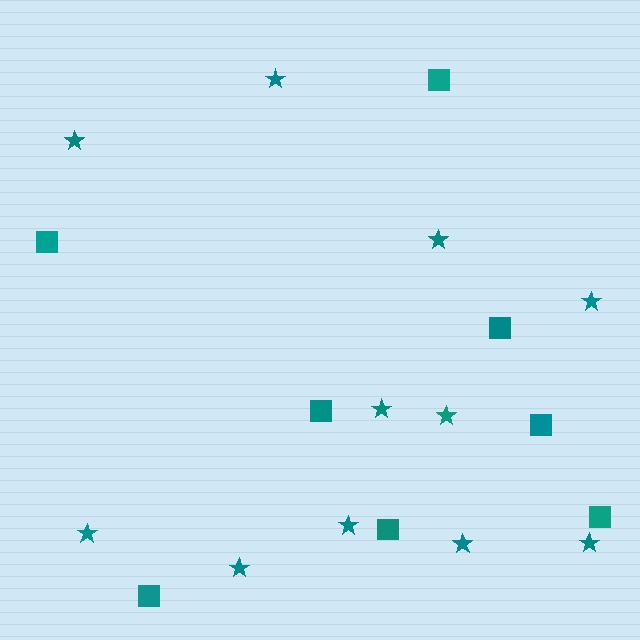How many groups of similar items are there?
There are 2 groups: one group of stars (11) and one group of squares (8).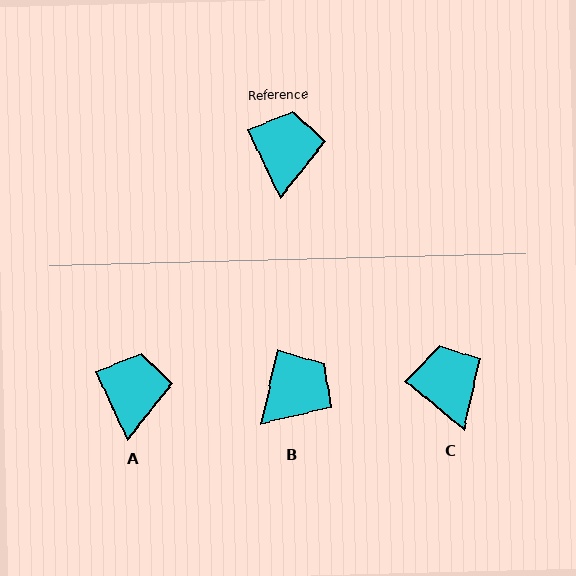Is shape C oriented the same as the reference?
No, it is off by about 25 degrees.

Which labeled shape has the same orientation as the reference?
A.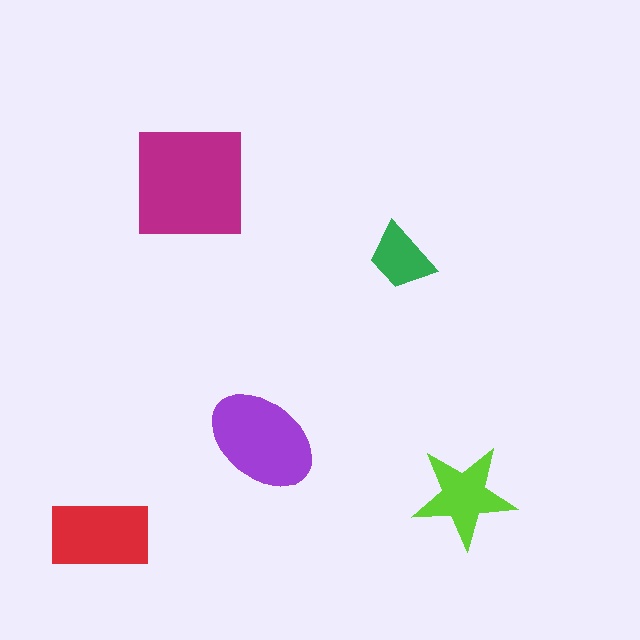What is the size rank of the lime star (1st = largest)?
4th.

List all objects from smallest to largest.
The green trapezoid, the lime star, the red rectangle, the purple ellipse, the magenta square.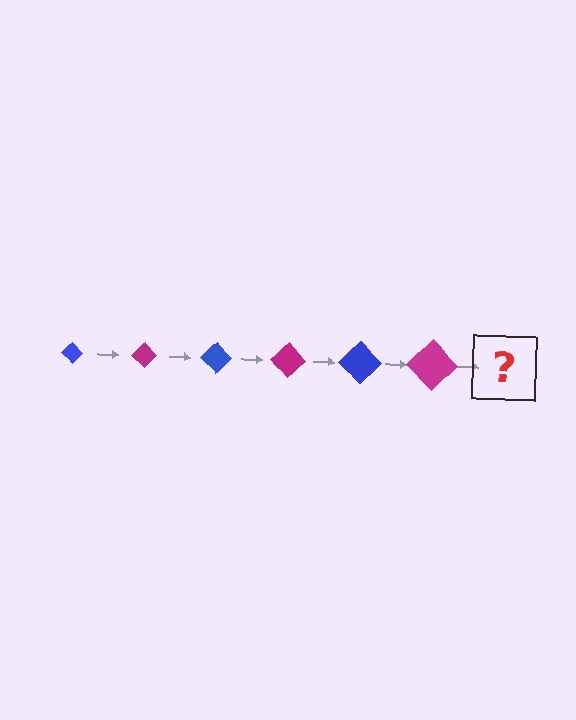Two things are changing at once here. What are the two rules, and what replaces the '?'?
The two rules are that the diamond grows larger each step and the color cycles through blue and magenta. The '?' should be a blue diamond, larger than the previous one.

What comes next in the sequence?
The next element should be a blue diamond, larger than the previous one.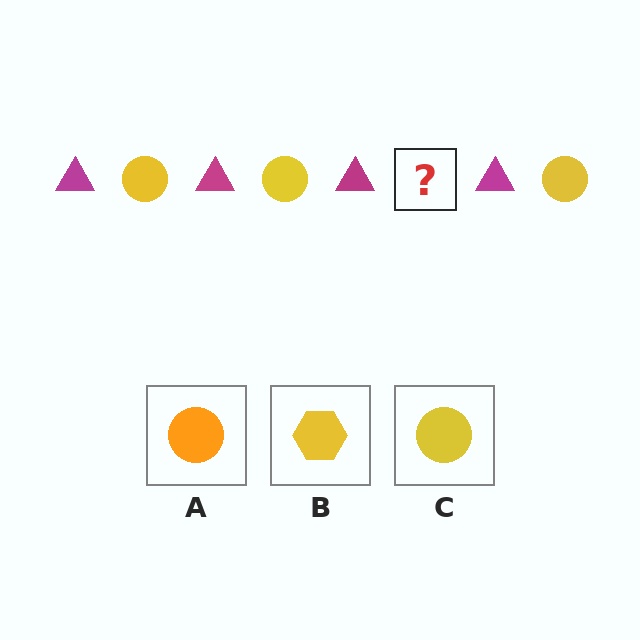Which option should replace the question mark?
Option C.